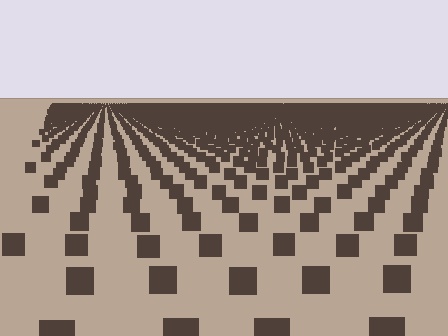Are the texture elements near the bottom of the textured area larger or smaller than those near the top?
Larger. Near the bottom, elements are closer to the viewer and appear at a bigger on-screen size.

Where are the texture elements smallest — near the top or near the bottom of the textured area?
Near the top.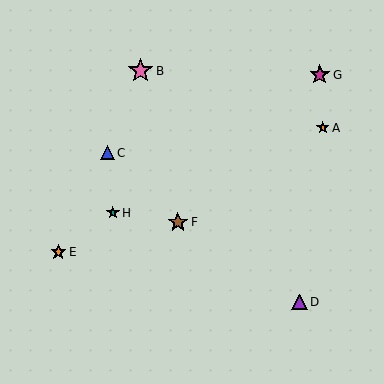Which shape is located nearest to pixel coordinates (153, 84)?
The pink star (labeled B) at (141, 71) is nearest to that location.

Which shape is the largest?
The pink star (labeled B) is the largest.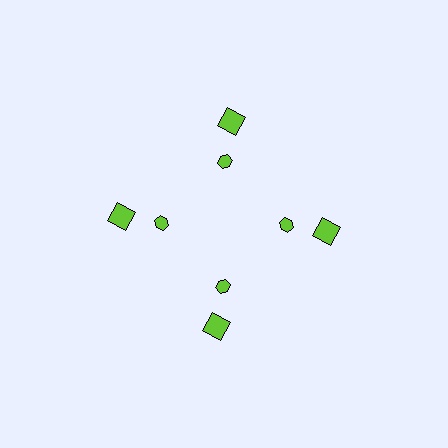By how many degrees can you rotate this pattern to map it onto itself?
The pattern maps onto itself every 90 degrees of rotation.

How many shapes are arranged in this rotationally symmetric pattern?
There are 8 shapes, arranged in 4 groups of 2.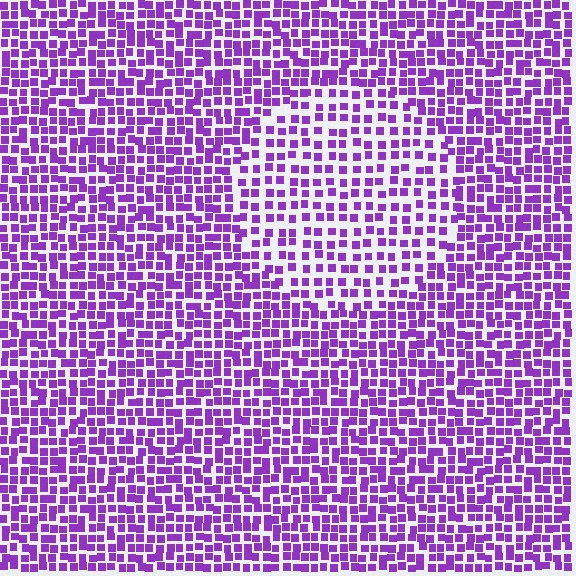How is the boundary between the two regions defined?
The boundary is defined by a change in element density (approximately 1.7x ratio). All elements are the same color, size, and shape.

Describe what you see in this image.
The image contains small purple elements arranged at two different densities. A circle-shaped region is visible where the elements are less densely packed than the surrounding area.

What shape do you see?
I see a circle.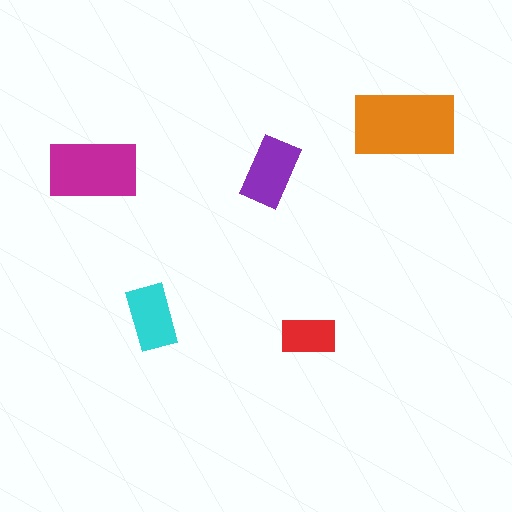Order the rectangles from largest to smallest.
the orange one, the magenta one, the purple one, the cyan one, the red one.